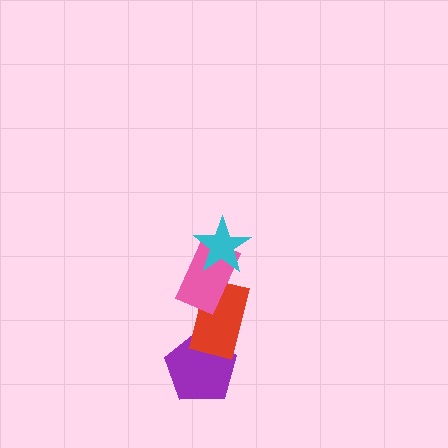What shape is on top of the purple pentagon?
The red rectangle is on top of the purple pentagon.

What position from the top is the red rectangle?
The red rectangle is 3rd from the top.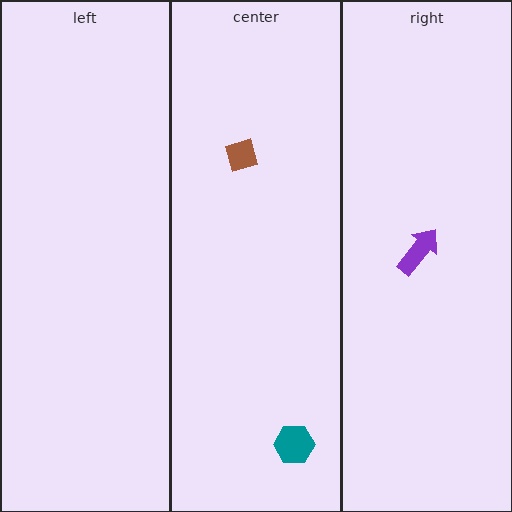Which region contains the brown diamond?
The center region.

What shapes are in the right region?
The purple arrow.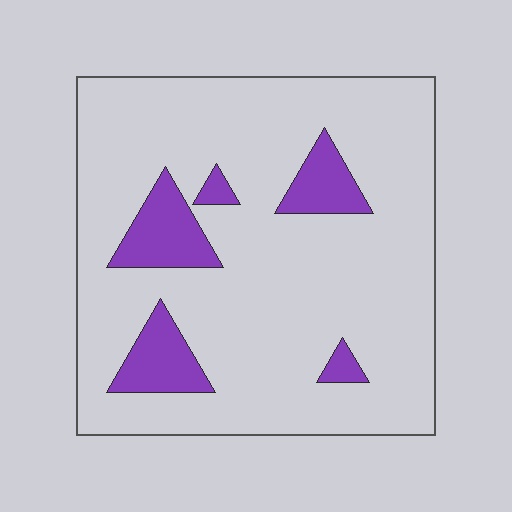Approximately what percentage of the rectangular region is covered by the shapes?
Approximately 15%.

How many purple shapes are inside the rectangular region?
5.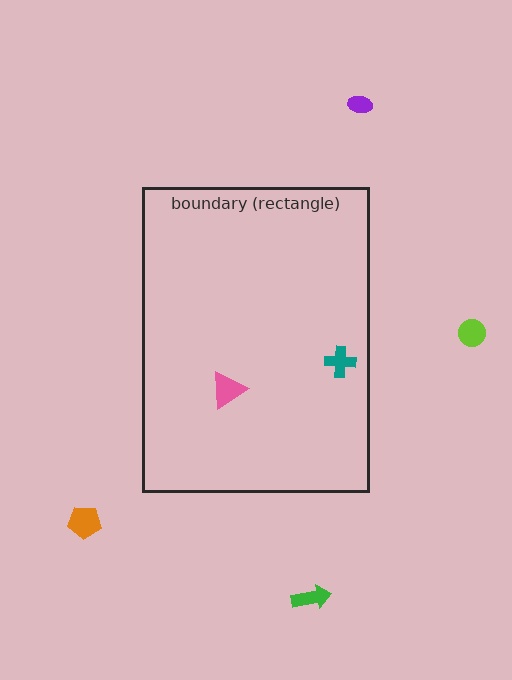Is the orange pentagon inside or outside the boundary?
Outside.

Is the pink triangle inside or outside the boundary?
Inside.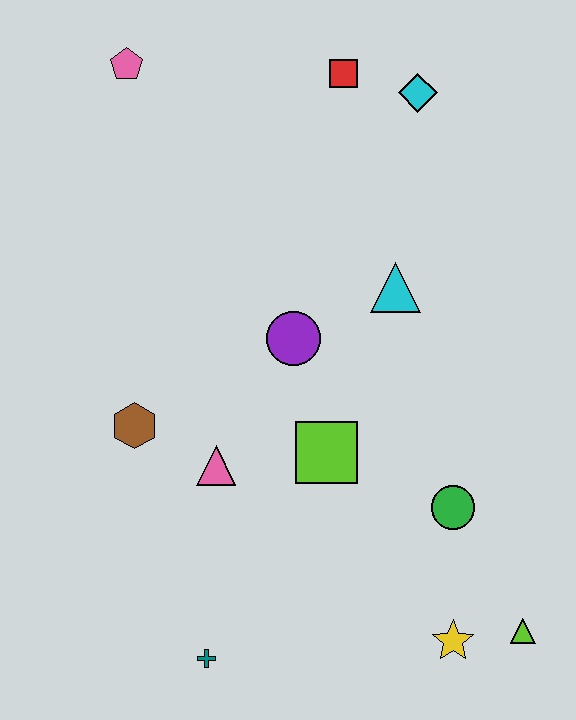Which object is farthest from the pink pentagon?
The lime triangle is farthest from the pink pentagon.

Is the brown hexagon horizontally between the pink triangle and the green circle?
No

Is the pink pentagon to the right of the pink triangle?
No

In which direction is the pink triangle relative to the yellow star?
The pink triangle is to the left of the yellow star.